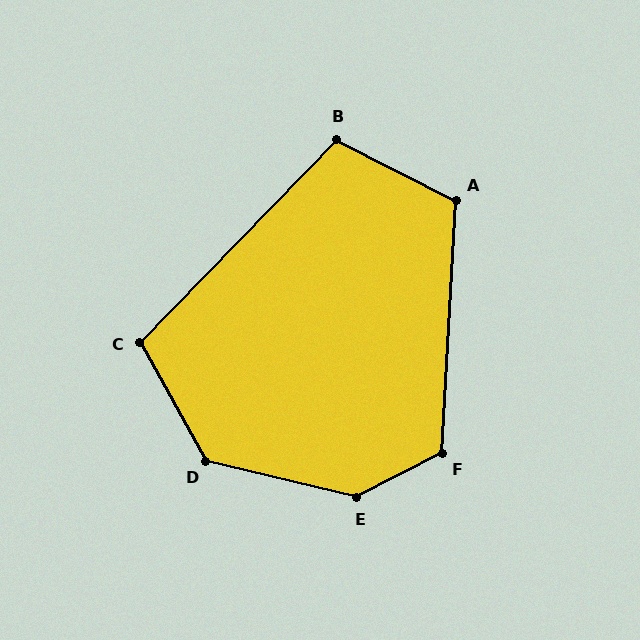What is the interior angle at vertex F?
Approximately 120 degrees (obtuse).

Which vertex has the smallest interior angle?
C, at approximately 107 degrees.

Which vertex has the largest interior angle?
E, at approximately 139 degrees.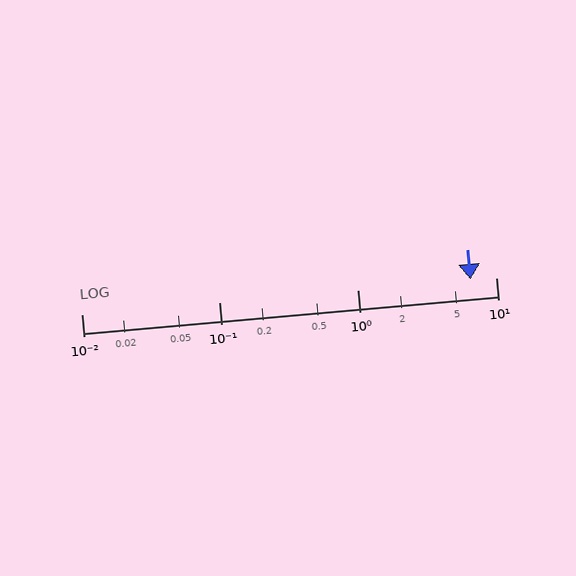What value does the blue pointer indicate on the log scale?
The pointer indicates approximately 6.6.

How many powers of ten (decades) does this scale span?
The scale spans 3 decades, from 0.01 to 10.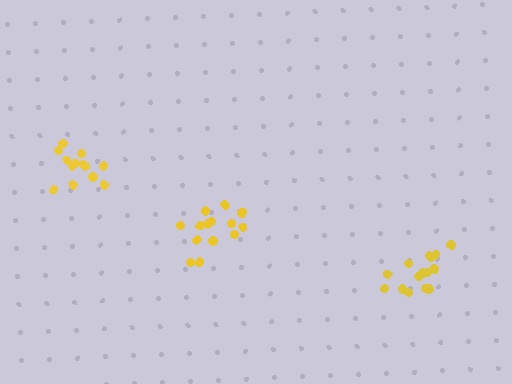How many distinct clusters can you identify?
There are 3 distinct clusters.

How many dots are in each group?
Group 1: 14 dots, Group 2: 15 dots, Group 3: 13 dots (42 total).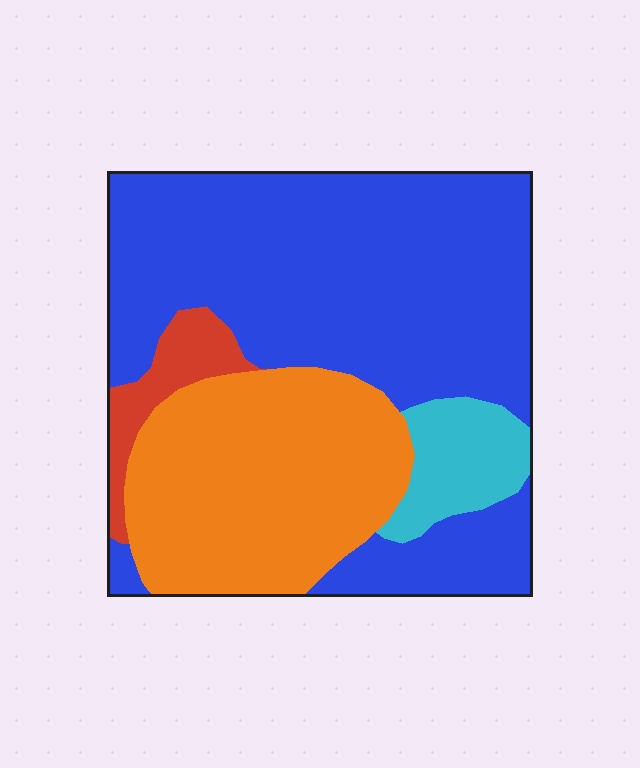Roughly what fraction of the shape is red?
Red covers roughly 5% of the shape.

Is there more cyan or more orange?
Orange.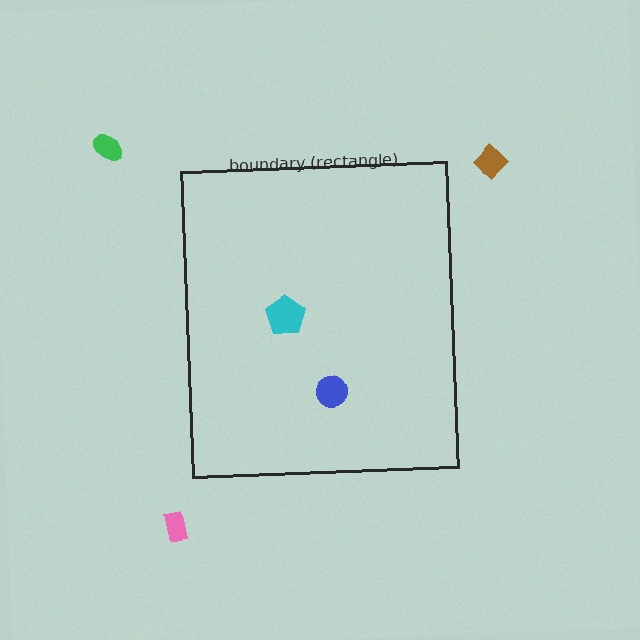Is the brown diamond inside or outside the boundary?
Outside.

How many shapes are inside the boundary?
2 inside, 3 outside.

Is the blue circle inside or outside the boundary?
Inside.